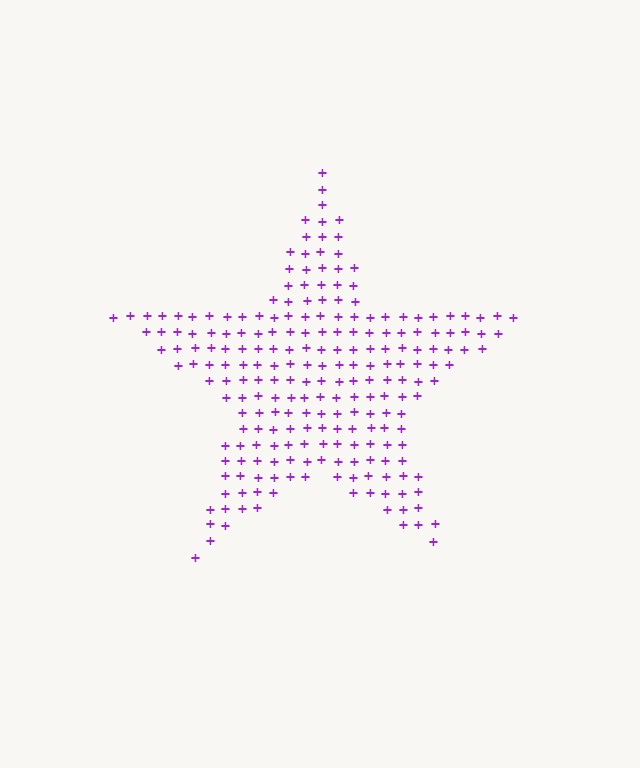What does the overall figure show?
The overall figure shows a star.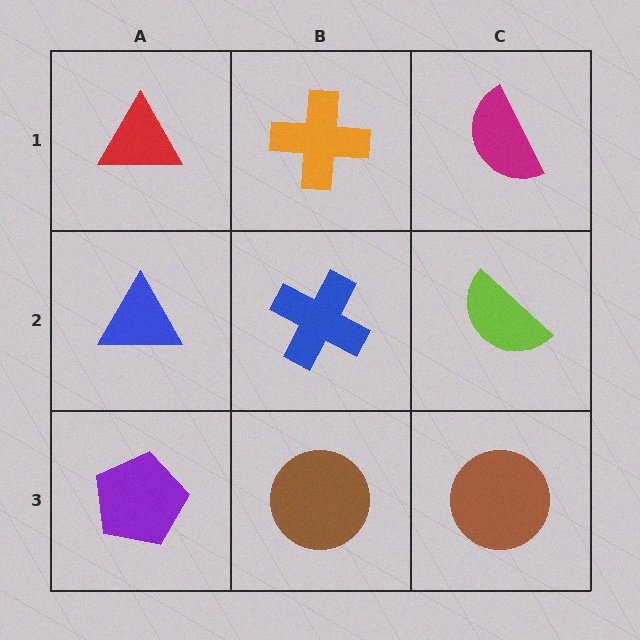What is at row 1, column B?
An orange cross.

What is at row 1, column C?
A magenta semicircle.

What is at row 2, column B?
A blue cross.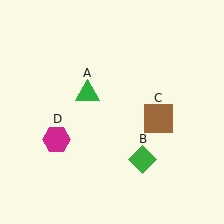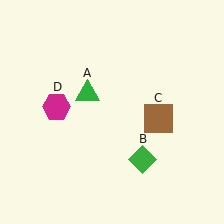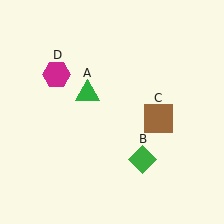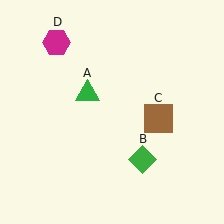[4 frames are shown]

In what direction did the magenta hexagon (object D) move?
The magenta hexagon (object D) moved up.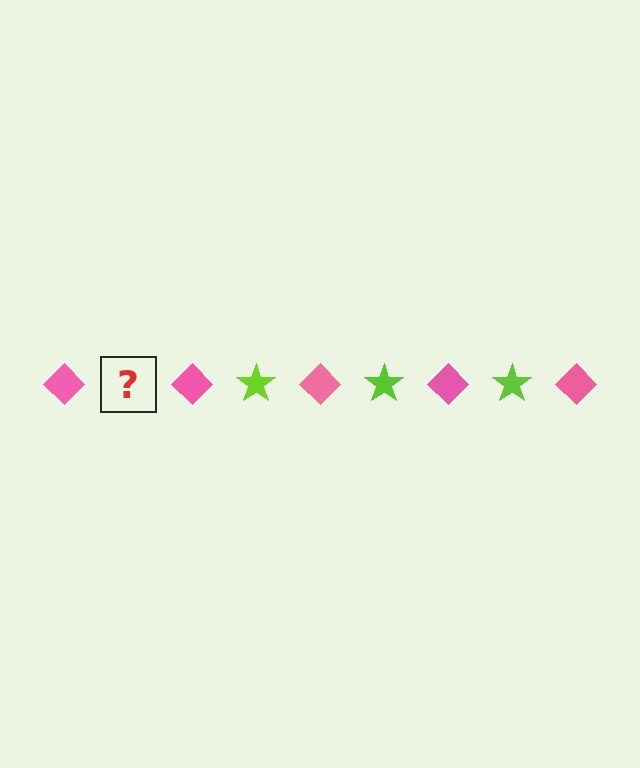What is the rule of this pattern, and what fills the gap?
The rule is that the pattern alternates between pink diamond and lime star. The gap should be filled with a lime star.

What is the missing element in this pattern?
The missing element is a lime star.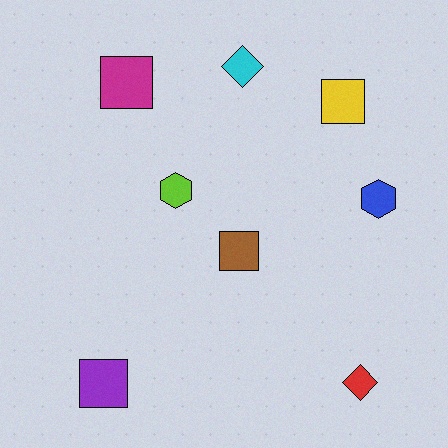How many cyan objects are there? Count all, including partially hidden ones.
There is 1 cyan object.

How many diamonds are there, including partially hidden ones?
There are 2 diamonds.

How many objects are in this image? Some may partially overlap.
There are 8 objects.